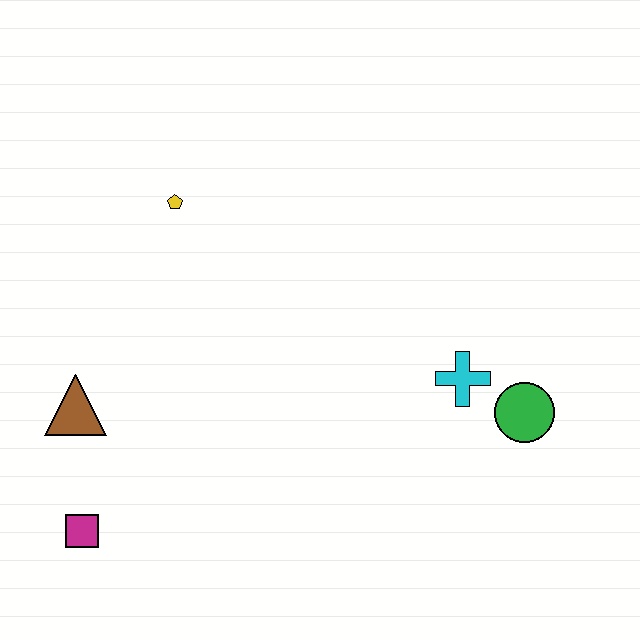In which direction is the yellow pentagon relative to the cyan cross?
The yellow pentagon is to the left of the cyan cross.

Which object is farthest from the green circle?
The magenta square is farthest from the green circle.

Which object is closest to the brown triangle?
The magenta square is closest to the brown triangle.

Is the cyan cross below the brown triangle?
No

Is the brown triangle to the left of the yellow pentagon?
Yes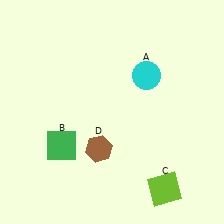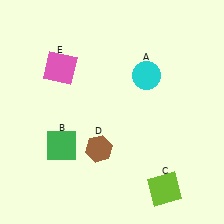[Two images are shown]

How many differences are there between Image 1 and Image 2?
There is 1 difference between the two images.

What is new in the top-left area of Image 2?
A pink square (E) was added in the top-left area of Image 2.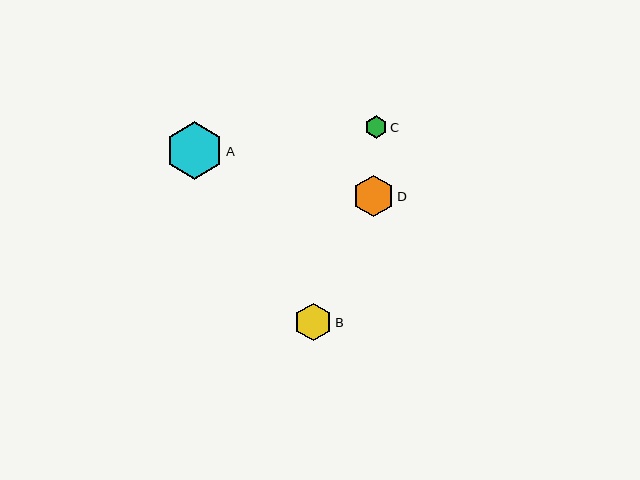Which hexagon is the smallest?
Hexagon C is the smallest with a size of approximately 23 pixels.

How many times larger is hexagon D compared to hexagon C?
Hexagon D is approximately 1.8 times the size of hexagon C.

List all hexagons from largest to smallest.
From largest to smallest: A, D, B, C.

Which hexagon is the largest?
Hexagon A is the largest with a size of approximately 57 pixels.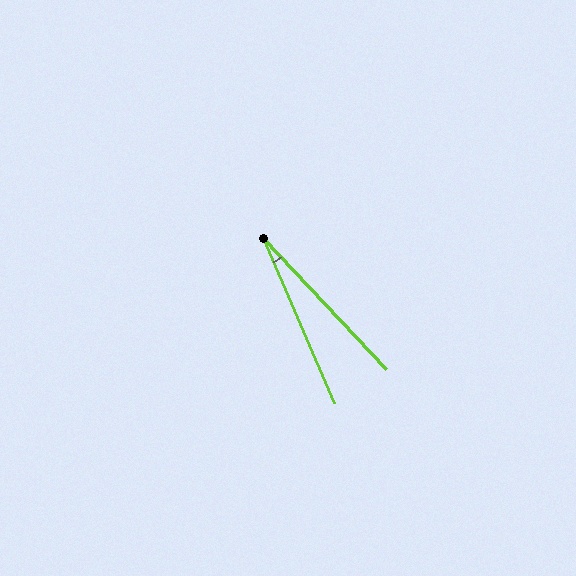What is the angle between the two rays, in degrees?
Approximately 20 degrees.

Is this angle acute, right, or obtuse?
It is acute.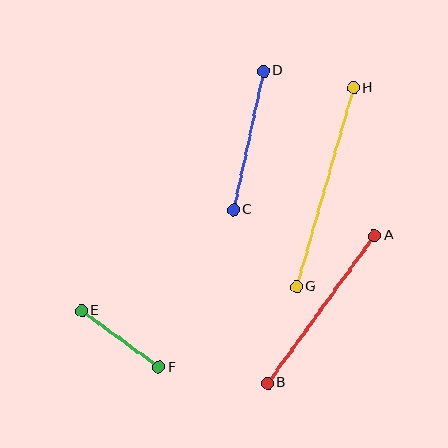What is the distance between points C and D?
The distance is approximately 142 pixels.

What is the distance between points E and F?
The distance is approximately 96 pixels.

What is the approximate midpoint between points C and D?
The midpoint is at approximately (248, 140) pixels.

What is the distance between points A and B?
The distance is approximately 182 pixels.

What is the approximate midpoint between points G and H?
The midpoint is at approximately (325, 187) pixels.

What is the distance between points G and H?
The distance is approximately 206 pixels.